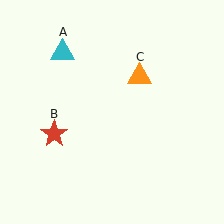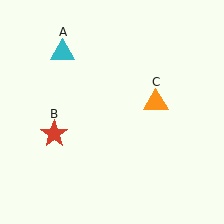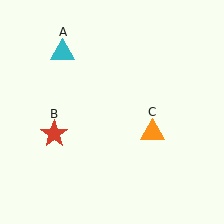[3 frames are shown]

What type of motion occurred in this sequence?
The orange triangle (object C) rotated clockwise around the center of the scene.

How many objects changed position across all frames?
1 object changed position: orange triangle (object C).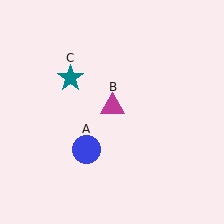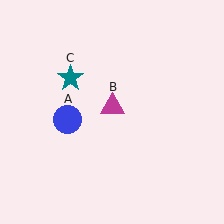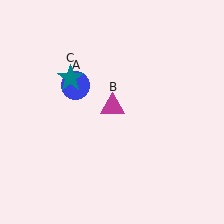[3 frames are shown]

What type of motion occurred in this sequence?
The blue circle (object A) rotated clockwise around the center of the scene.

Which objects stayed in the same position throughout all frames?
Magenta triangle (object B) and teal star (object C) remained stationary.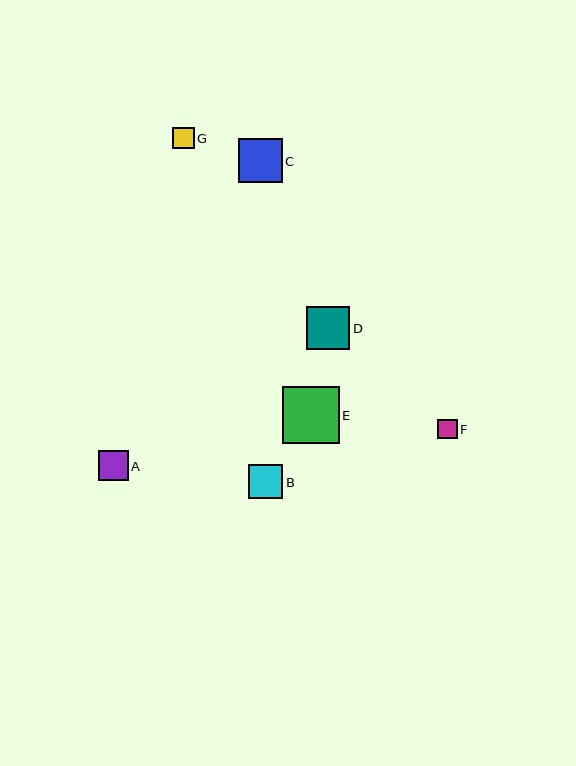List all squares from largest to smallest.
From largest to smallest: E, C, D, B, A, G, F.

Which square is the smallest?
Square F is the smallest with a size of approximately 19 pixels.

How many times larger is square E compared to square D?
Square E is approximately 1.3 times the size of square D.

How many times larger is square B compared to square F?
Square B is approximately 1.8 times the size of square F.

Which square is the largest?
Square E is the largest with a size of approximately 57 pixels.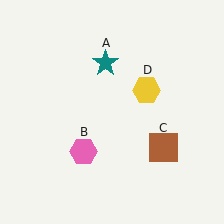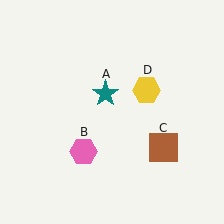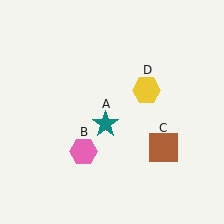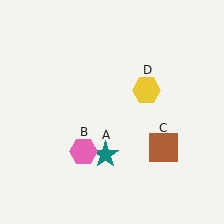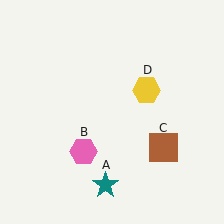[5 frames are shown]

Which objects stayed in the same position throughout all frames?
Pink hexagon (object B) and brown square (object C) and yellow hexagon (object D) remained stationary.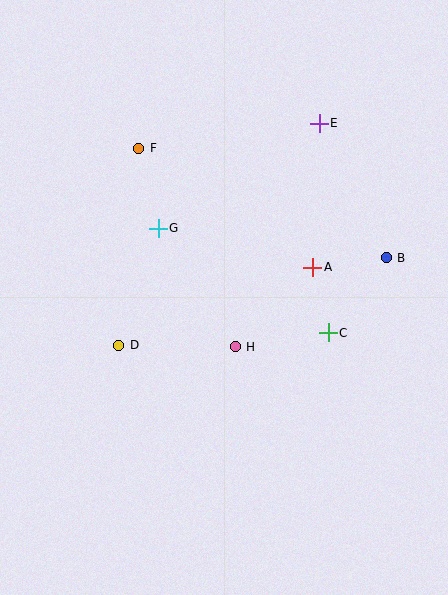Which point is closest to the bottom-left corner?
Point D is closest to the bottom-left corner.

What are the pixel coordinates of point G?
Point G is at (158, 228).